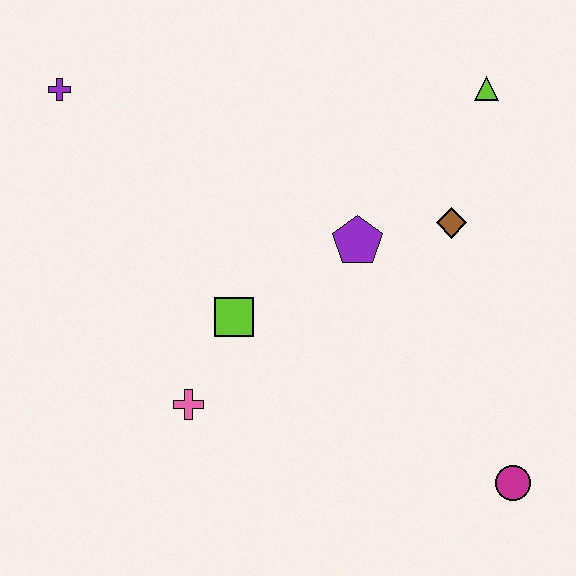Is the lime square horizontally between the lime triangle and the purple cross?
Yes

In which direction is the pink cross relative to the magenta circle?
The pink cross is to the left of the magenta circle.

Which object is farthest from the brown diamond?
The purple cross is farthest from the brown diamond.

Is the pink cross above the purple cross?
No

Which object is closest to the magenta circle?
The brown diamond is closest to the magenta circle.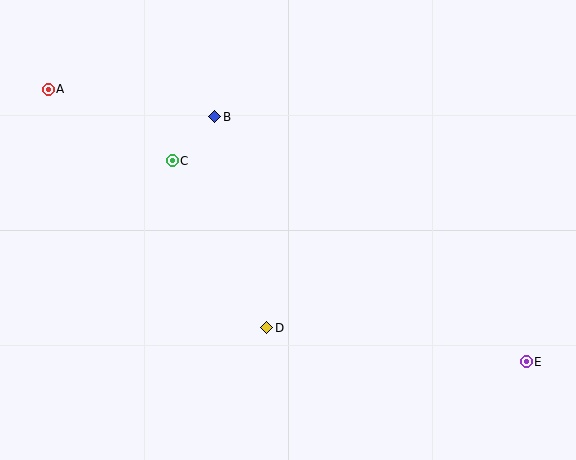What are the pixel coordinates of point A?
Point A is at (48, 89).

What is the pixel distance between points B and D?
The distance between B and D is 218 pixels.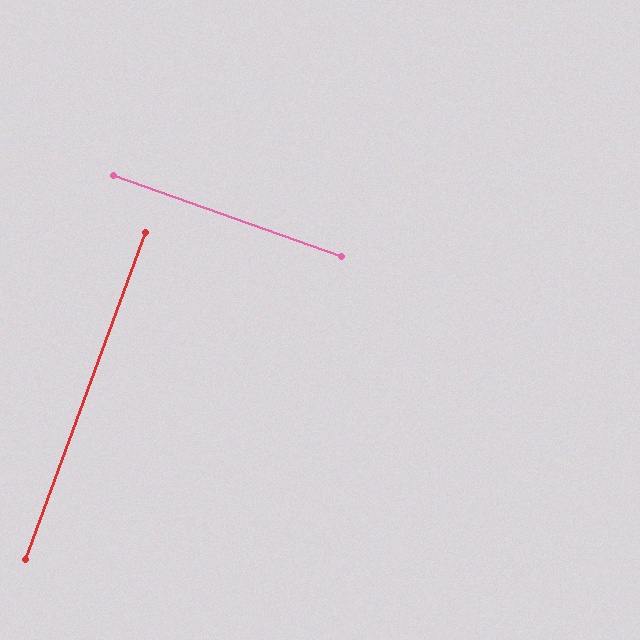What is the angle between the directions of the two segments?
Approximately 89 degrees.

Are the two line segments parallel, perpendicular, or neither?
Perpendicular — they meet at approximately 89°.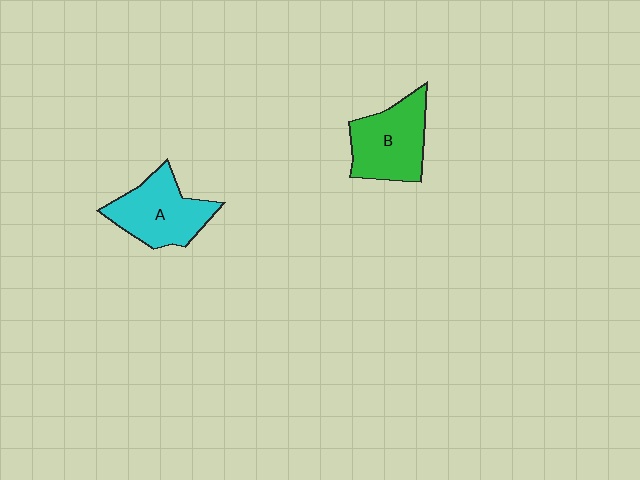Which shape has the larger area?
Shape B (green).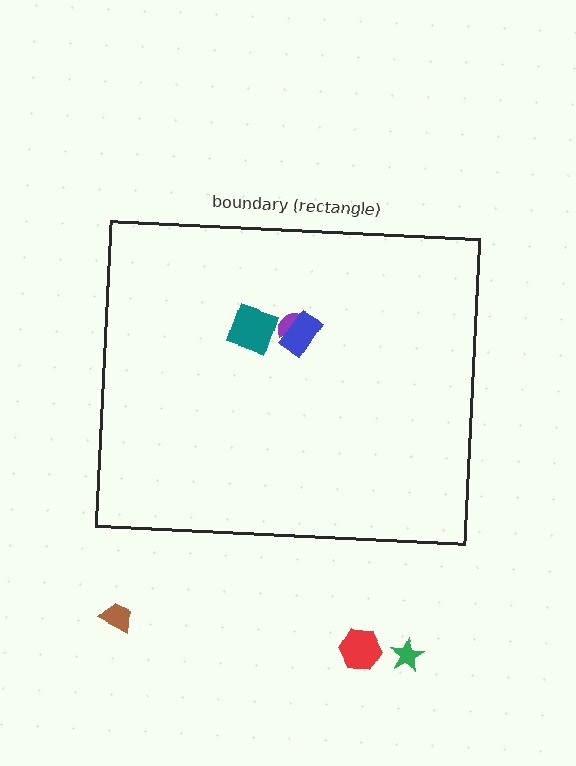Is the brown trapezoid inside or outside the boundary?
Outside.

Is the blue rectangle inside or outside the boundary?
Inside.